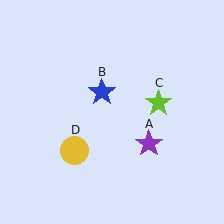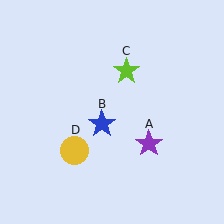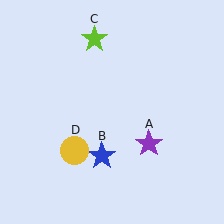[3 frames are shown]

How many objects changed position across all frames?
2 objects changed position: blue star (object B), lime star (object C).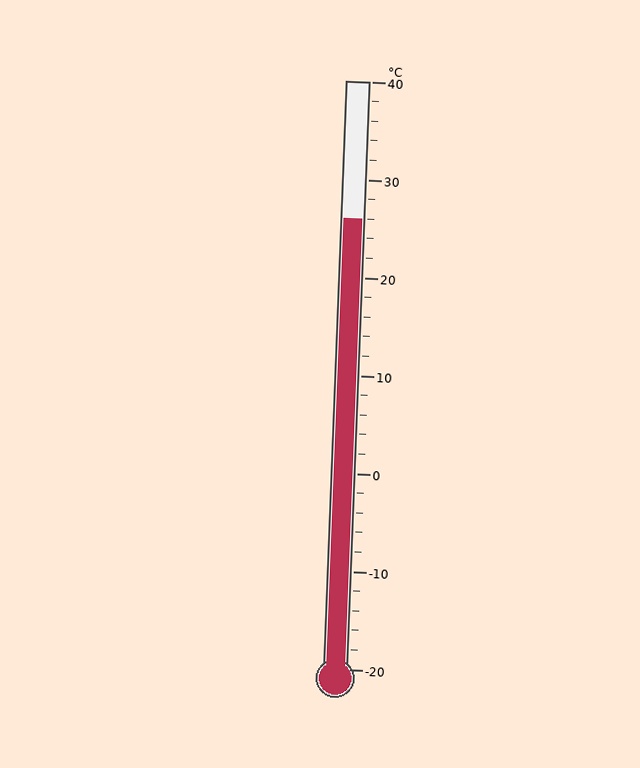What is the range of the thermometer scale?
The thermometer scale ranges from -20°C to 40°C.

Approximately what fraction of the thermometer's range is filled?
The thermometer is filled to approximately 75% of its range.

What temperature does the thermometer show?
The thermometer shows approximately 26°C.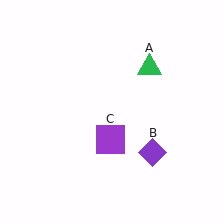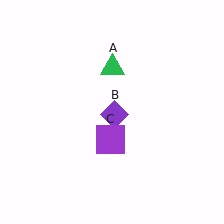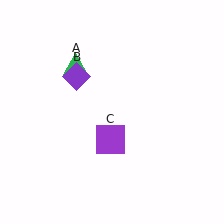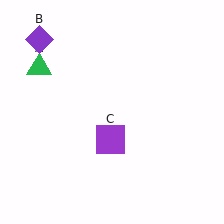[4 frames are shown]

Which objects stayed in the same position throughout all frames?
Purple square (object C) remained stationary.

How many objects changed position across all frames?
2 objects changed position: green triangle (object A), purple diamond (object B).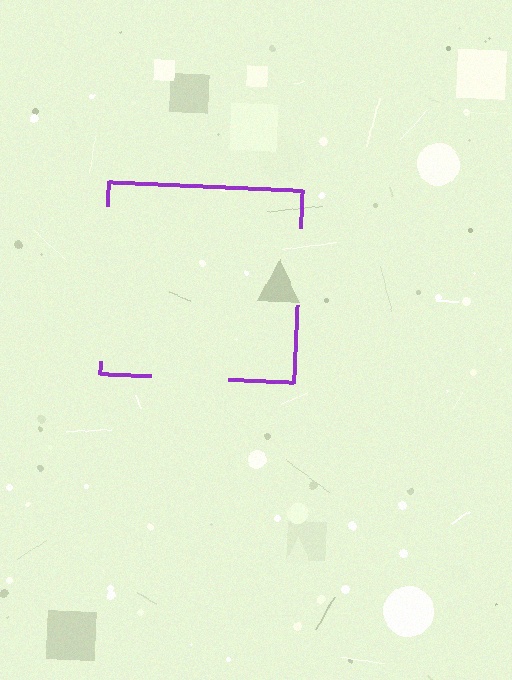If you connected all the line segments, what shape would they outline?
They would outline a square.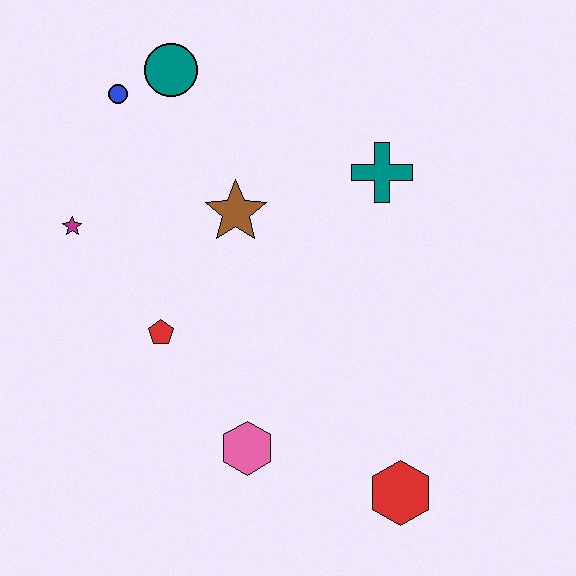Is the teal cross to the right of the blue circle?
Yes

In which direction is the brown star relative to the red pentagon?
The brown star is above the red pentagon.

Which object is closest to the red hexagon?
The pink hexagon is closest to the red hexagon.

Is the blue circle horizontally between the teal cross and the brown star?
No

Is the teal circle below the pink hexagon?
No